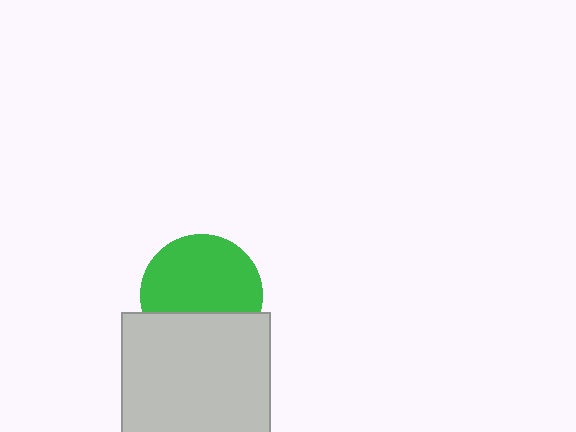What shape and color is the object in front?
The object in front is a light gray square.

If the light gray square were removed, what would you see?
You would see the complete green circle.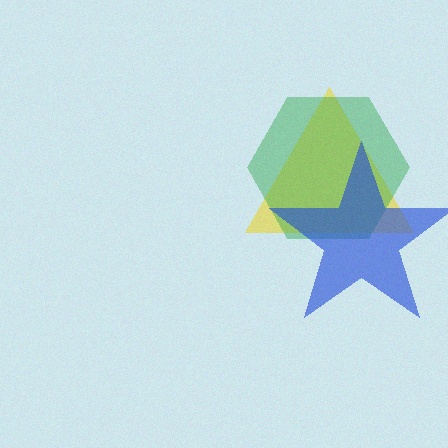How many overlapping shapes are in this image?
There are 3 overlapping shapes in the image.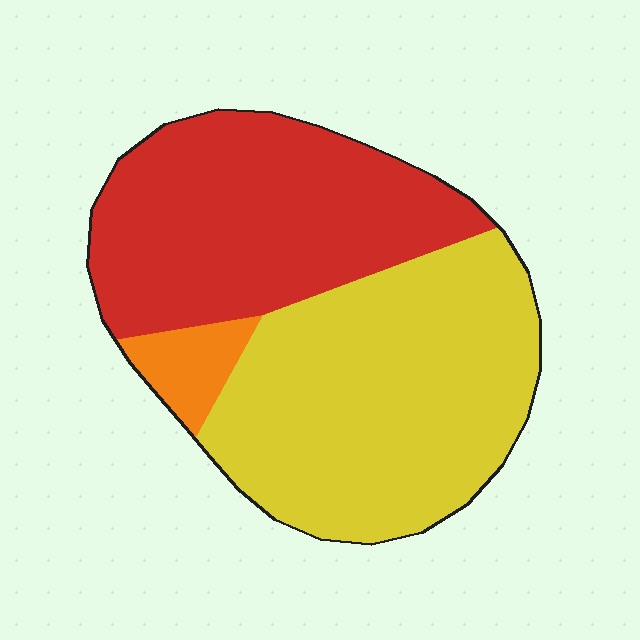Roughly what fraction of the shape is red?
Red covers about 40% of the shape.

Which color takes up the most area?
Yellow, at roughly 50%.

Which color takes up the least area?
Orange, at roughly 5%.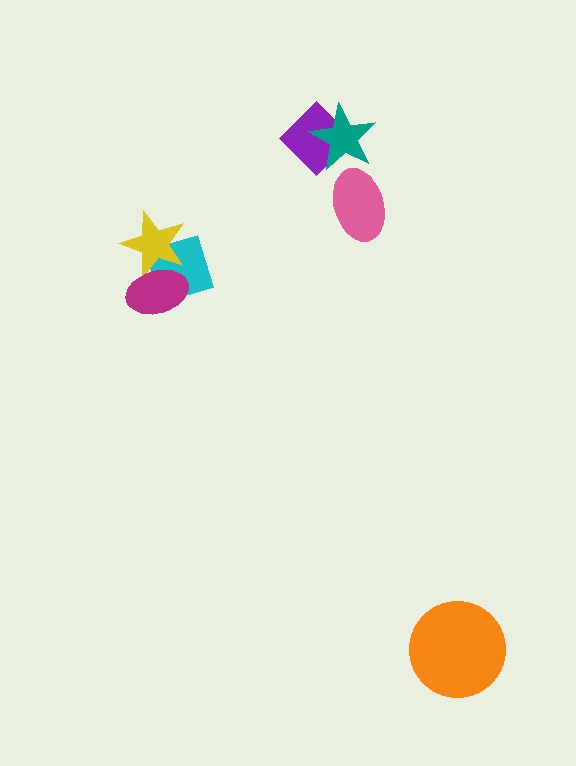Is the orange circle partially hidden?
No, no other shape covers it.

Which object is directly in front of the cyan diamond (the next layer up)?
The yellow star is directly in front of the cyan diamond.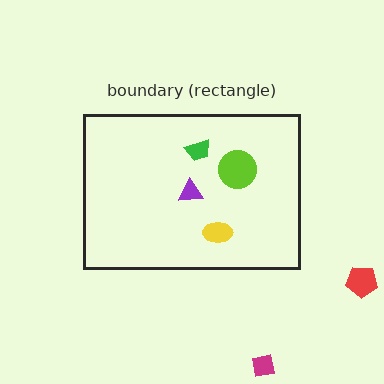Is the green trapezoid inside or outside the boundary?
Inside.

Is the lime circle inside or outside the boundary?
Inside.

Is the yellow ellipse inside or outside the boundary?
Inside.